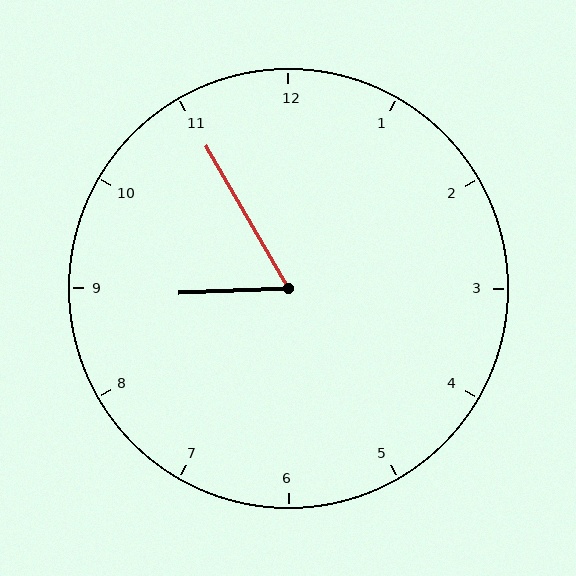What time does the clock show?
8:55.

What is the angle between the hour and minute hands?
Approximately 62 degrees.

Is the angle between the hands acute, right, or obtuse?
It is acute.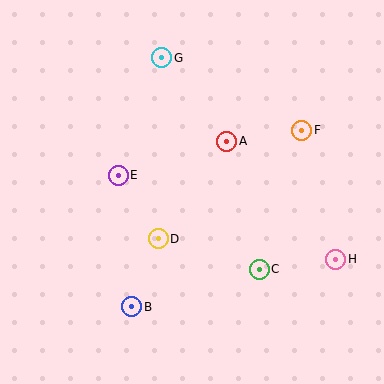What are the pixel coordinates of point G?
Point G is at (162, 58).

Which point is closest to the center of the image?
Point D at (158, 239) is closest to the center.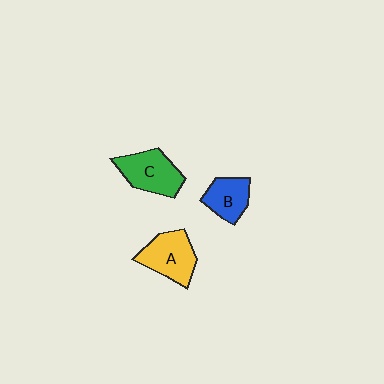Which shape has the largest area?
Shape A (yellow).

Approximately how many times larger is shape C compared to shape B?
Approximately 1.4 times.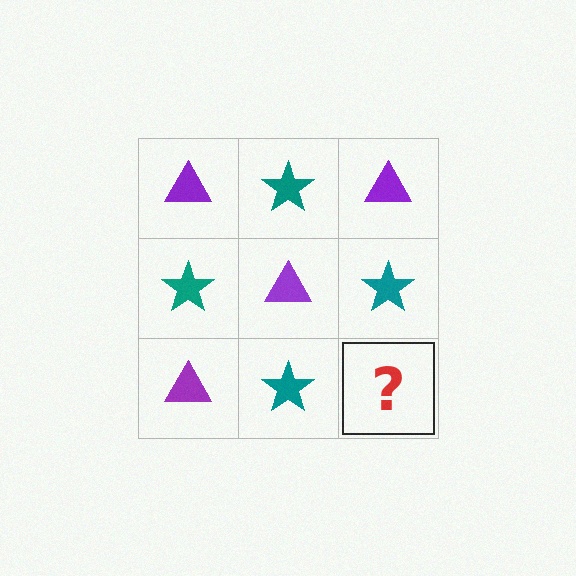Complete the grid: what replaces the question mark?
The question mark should be replaced with a purple triangle.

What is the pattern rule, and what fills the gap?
The rule is that it alternates purple triangle and teal star in a checkerboard pattern. The gap should be filled with a purple triangle.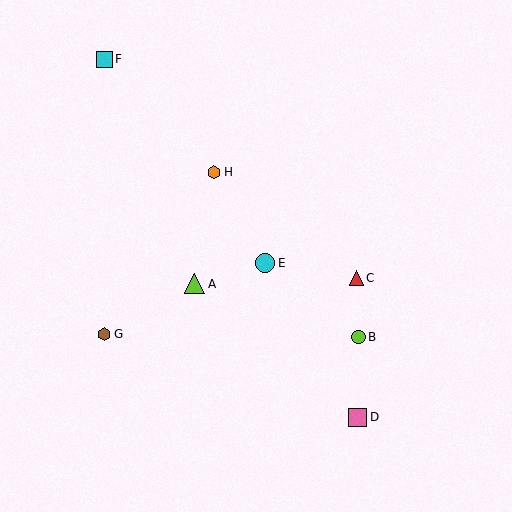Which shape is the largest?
The lime triangle (labeled A) is the largest.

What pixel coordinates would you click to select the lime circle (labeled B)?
Click at (359, 337) to select the lime circle B.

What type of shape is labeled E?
Shape E is a cyan circle.